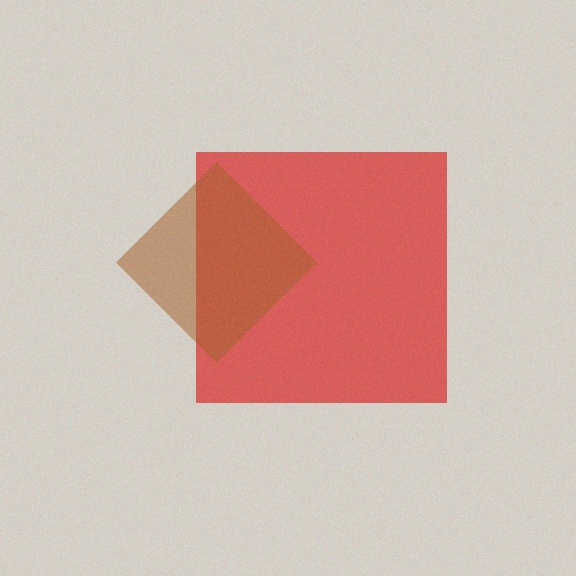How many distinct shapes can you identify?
There are 2 distinct shapes: a red square, a brown diamond.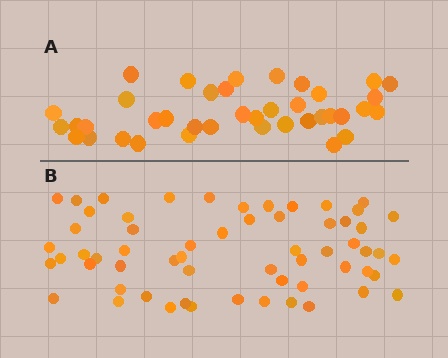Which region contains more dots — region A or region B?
Region B (the bottom region) has more dots.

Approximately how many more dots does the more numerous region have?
Region B has approximately 20 more dots than region A.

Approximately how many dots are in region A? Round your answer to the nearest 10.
About 40 dots. (The exact count is 39, which rounds to 40.)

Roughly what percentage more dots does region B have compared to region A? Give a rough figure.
About 55% more.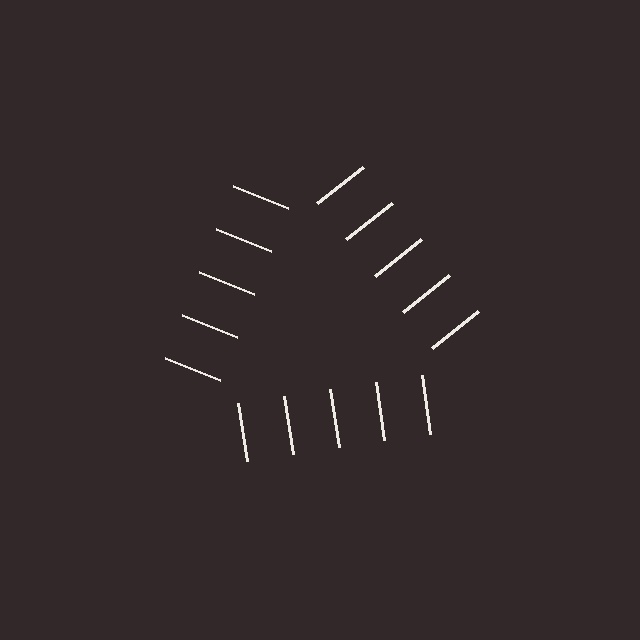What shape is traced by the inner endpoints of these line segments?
An illusory triangle — the line segments terminate on its edges but no continuous stroke is drawn.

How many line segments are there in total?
15 — 5 along each of the 3 edges.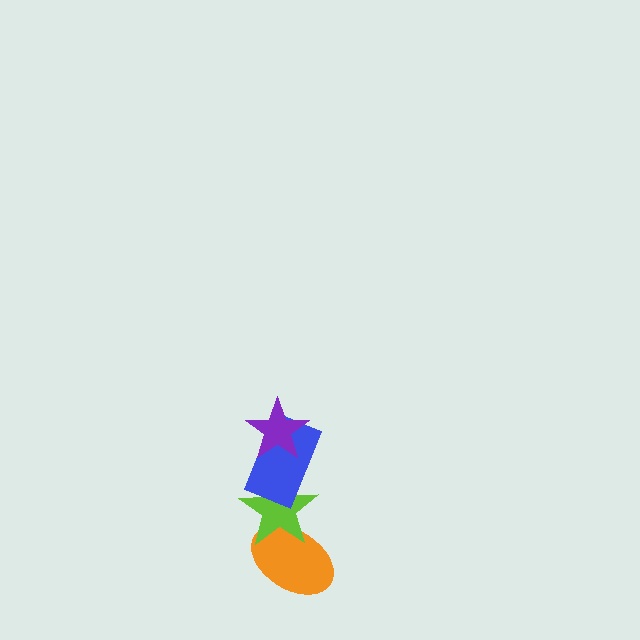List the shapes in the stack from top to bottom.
From top to bottom: the purple star, the blue rectangle, the lime star, the orange ellipse.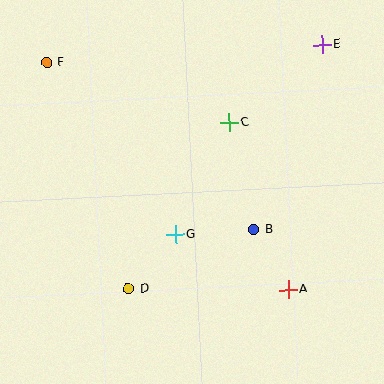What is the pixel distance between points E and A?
The distance between E and A is 247 pixels.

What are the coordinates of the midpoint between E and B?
The midpoint between E and B is at (288, 137).